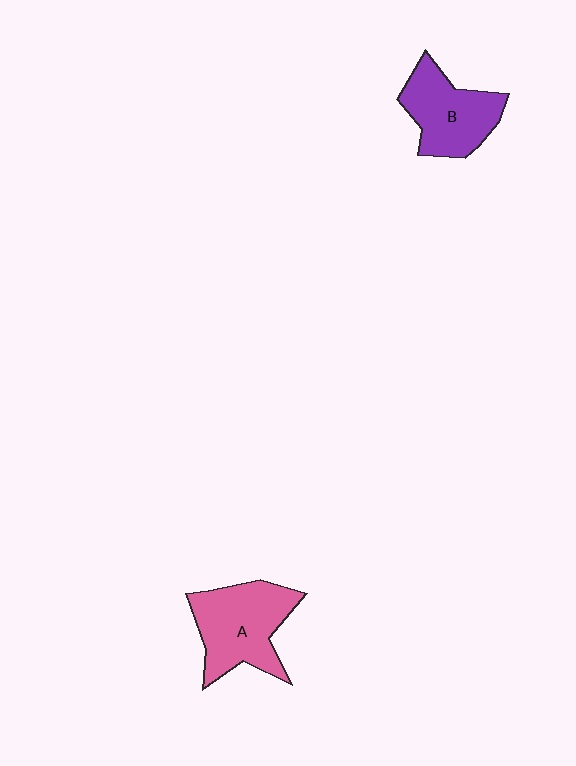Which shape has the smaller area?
Shape B (purple).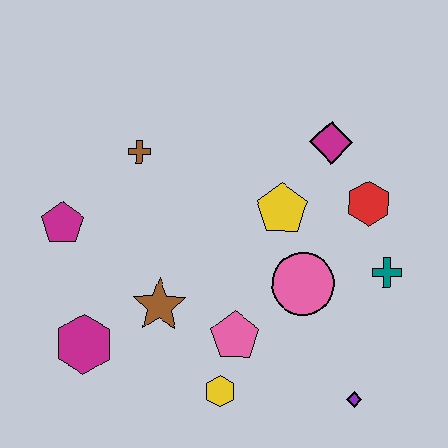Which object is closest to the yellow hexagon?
The pink pentagon is closest to the yellow hexagon.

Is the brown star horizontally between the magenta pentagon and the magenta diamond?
Yes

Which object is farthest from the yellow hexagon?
The magenta diamond is farthest from the yellow hexagon.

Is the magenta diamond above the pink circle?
Yes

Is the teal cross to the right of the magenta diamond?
Yes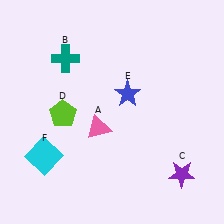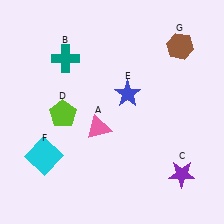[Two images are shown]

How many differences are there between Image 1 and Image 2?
There is 1 difference between the two images.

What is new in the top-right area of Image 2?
A brown hexagon (G) was added in the top-right area of Image 2.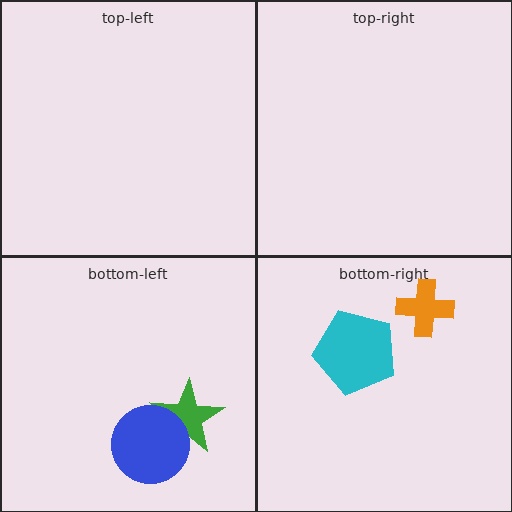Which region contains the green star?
The bottom-left region.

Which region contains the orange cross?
The bottom-right region.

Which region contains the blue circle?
The bottom-left region.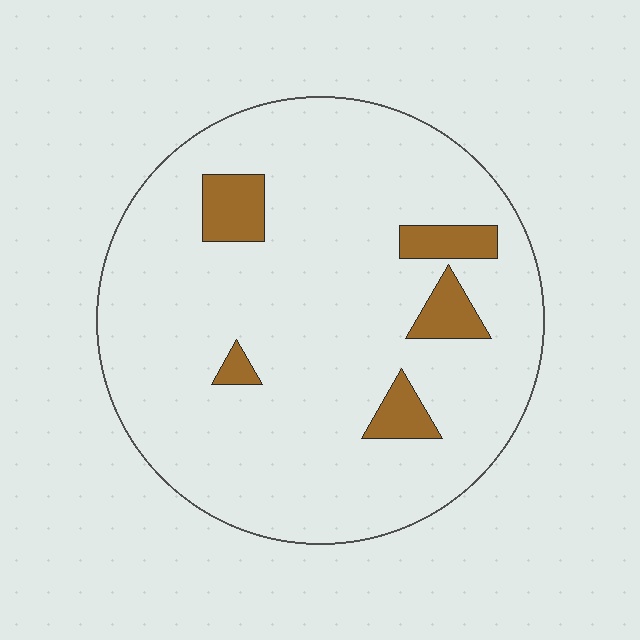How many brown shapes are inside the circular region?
5.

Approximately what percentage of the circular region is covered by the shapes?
Approximately 10%.